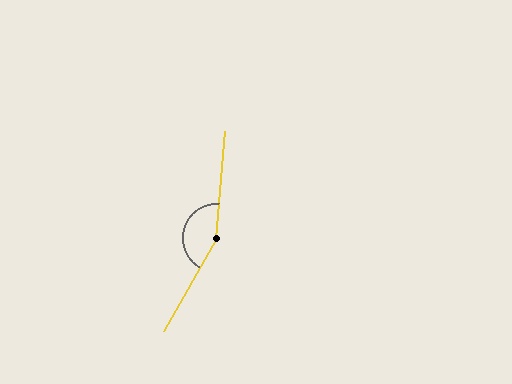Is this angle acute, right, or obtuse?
It is obtuse.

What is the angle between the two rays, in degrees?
Approximately 155 degrees.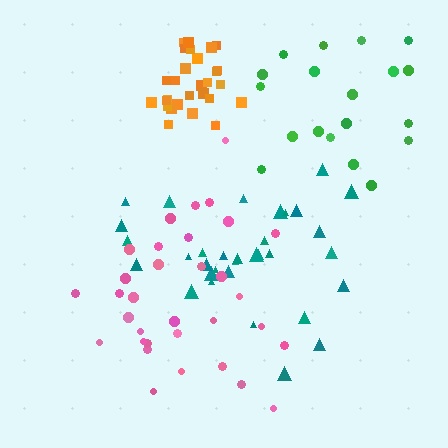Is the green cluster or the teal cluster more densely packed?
Teal.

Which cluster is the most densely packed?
Orange.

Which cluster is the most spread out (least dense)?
Pink.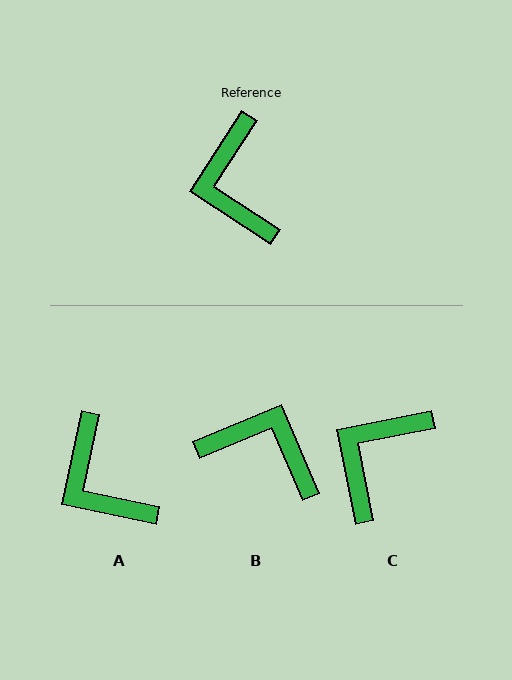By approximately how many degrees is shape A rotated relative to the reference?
Approximately 21 degrees counter-clockwise.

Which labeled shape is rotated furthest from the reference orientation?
B, about 124 degrees away.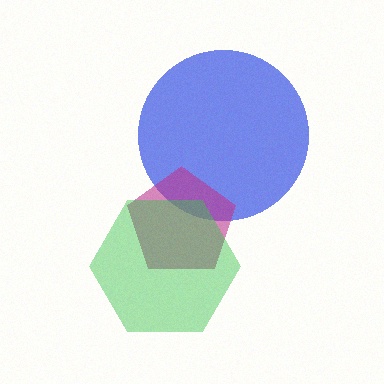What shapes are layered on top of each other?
The layered shapes are: a blue circle, a magenta pentagon, a green hexagon.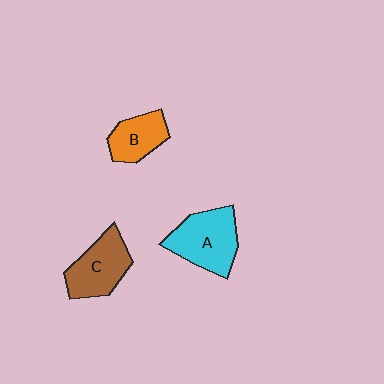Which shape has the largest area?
Shape A (cyan).